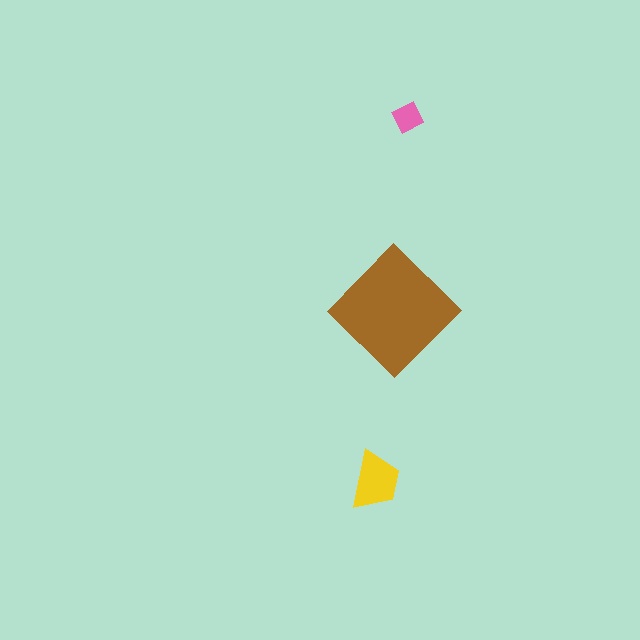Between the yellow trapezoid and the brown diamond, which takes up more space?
The brown diamond.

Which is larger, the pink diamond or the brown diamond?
The brown diamond.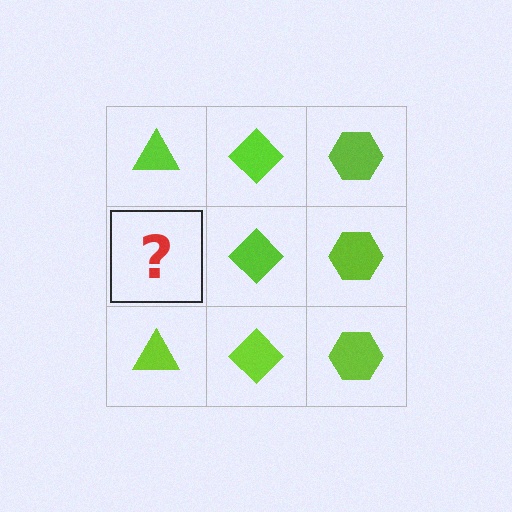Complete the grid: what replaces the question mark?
The question mark should be replaced with a lime triangle.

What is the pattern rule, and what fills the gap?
The rule is that each column has a consistent shape. The gap should be filled with a lime triangle.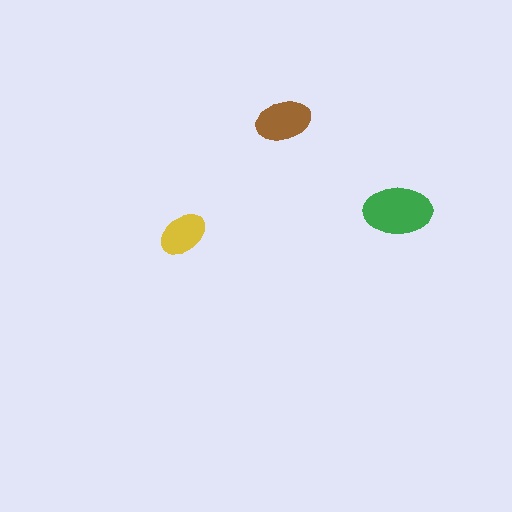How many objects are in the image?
There are 3 objects in the image.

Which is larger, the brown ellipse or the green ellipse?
The green one.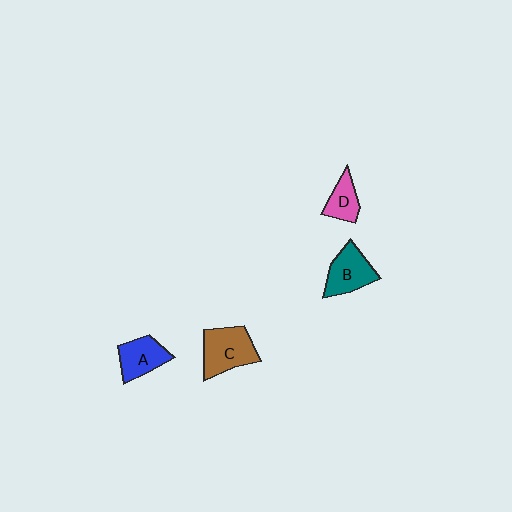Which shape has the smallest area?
Shape D (pink).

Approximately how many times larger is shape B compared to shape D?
Approximately 1.5 times.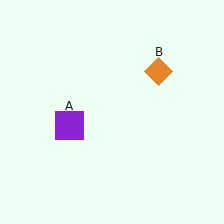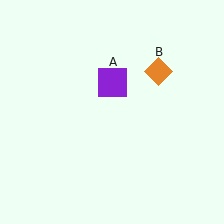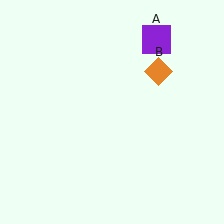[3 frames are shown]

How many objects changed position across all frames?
1 object changed position: purple square (object A).